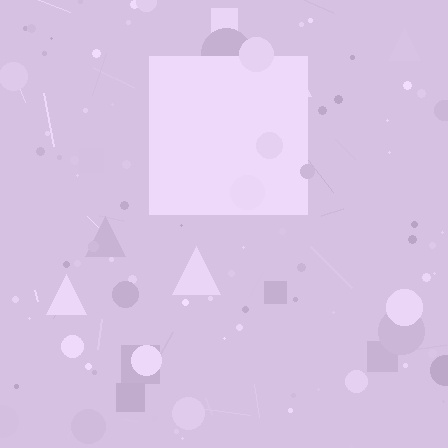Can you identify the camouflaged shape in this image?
The camouflaged shape is a square.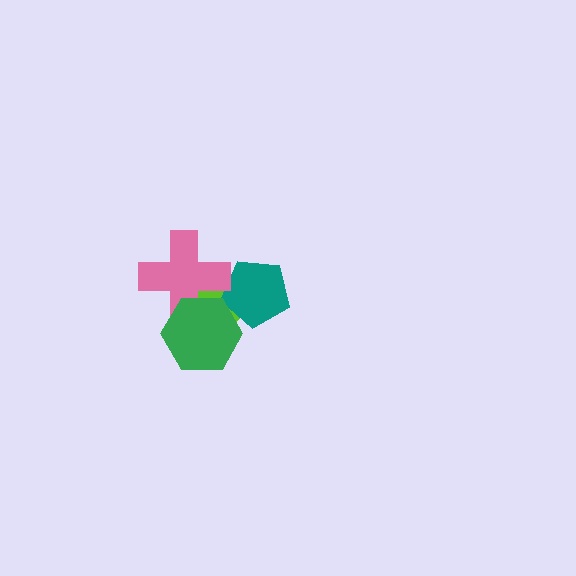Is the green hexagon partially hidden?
No, no other shape covers it.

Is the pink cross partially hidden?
Yes, it is partially covered by another shape.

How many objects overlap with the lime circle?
3 objects overlap with the lime circle.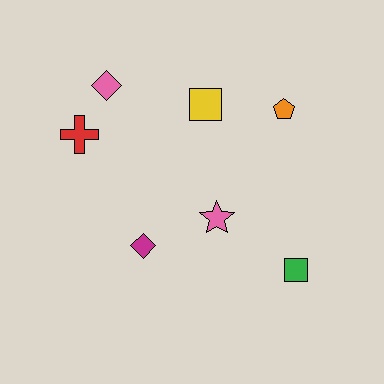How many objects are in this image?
There are 7 objects.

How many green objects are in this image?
There is 1 green object.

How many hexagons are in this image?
There are no hexagons.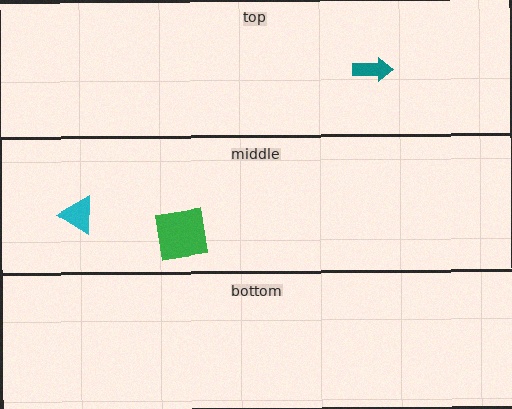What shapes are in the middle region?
The green square, the cyan triangle.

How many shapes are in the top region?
1.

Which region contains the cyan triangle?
The middle region.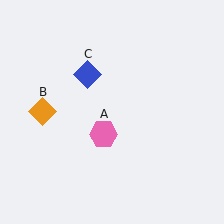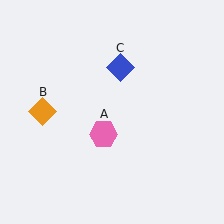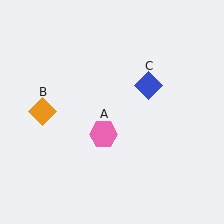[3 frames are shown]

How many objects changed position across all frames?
1 object changed position: blue diamond (object C).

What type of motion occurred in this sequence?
The blue diamond (object C) rotated clockwise around the center of the scene.